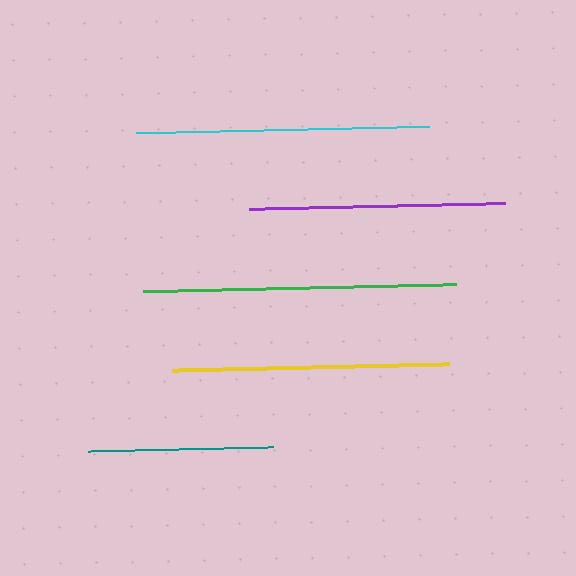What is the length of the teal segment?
The teal segment is approximately 185 pixels long.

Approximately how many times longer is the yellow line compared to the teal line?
The yellow line is approximately 1.5 times the length of the teal line.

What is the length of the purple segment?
The purple segment is approximately 256 pixels long.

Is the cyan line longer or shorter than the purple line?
The cyan line is longer than the purple line.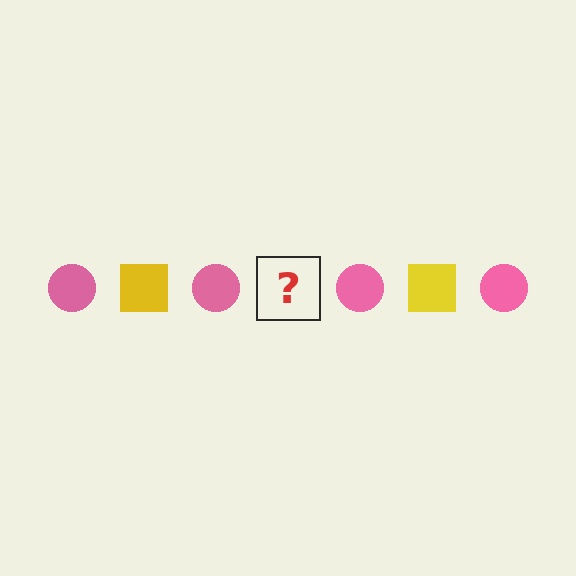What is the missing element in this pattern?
The missing element is a yellow square.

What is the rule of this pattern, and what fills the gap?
The rule is that the pattern alternates between pink circle and yellow square. The gap should be filled with a yellow square.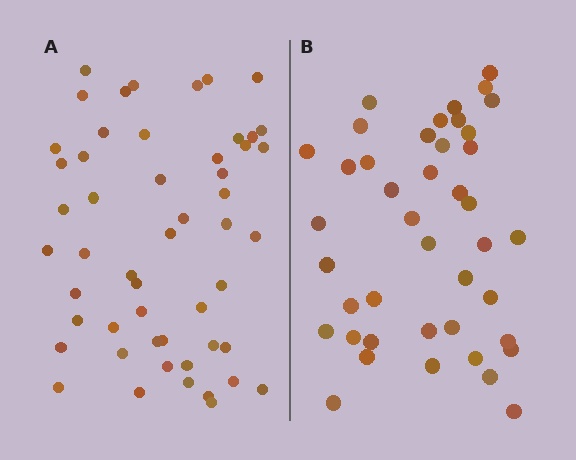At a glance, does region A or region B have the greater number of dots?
Region A (the left region) has more dots.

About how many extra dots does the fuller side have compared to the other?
Region A has roughly 10 or so more dots than region B.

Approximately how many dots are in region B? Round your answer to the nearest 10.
About 40 dots. (The exact count is 42, which rounds to 40.)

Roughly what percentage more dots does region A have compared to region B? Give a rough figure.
About 25% more.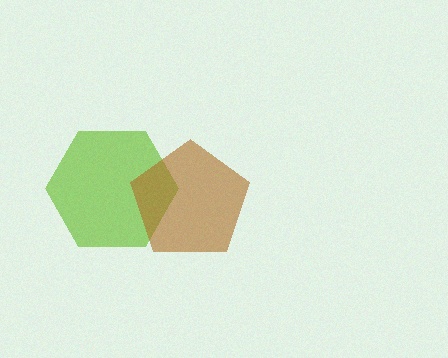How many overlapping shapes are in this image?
There are 2 overlapping shapes in the image.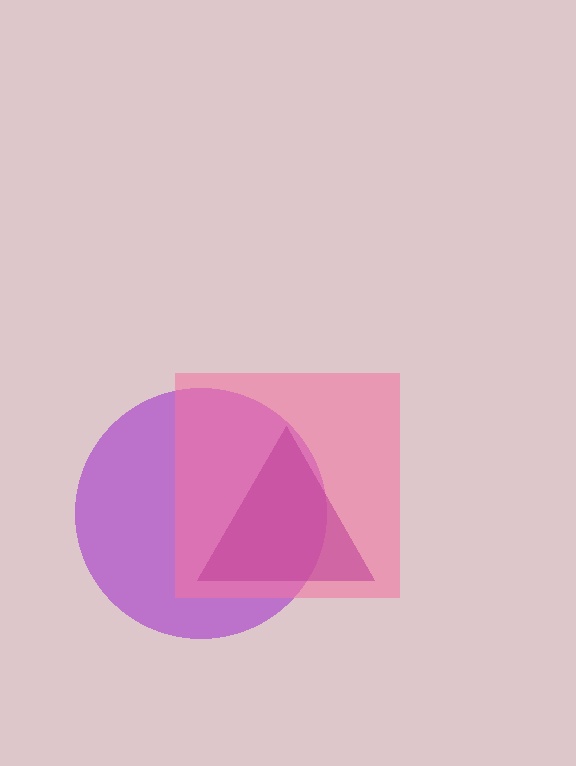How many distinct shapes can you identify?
There are 3 distinct shapes: a purple circle, a pink square, a magenta triangle.